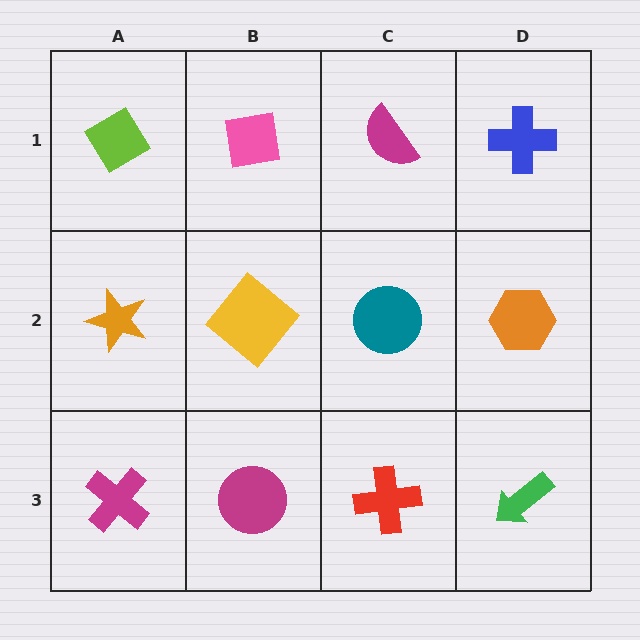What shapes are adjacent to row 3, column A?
An orange star (row 2, column A), a magenta circle (row 3, column B).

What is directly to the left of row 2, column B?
An orange star.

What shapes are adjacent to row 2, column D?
A blue cross (row 1, column D), a green arrow (row 3, column D), a teal circle (row 2, column C).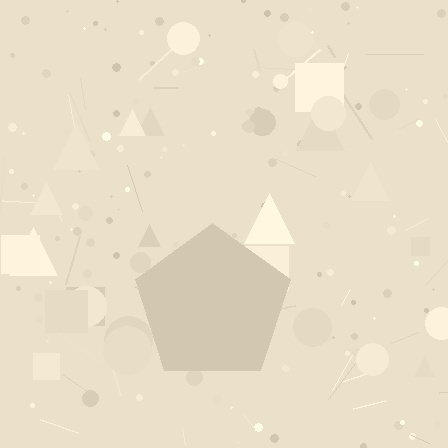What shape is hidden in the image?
A pentagon is hidden in the image.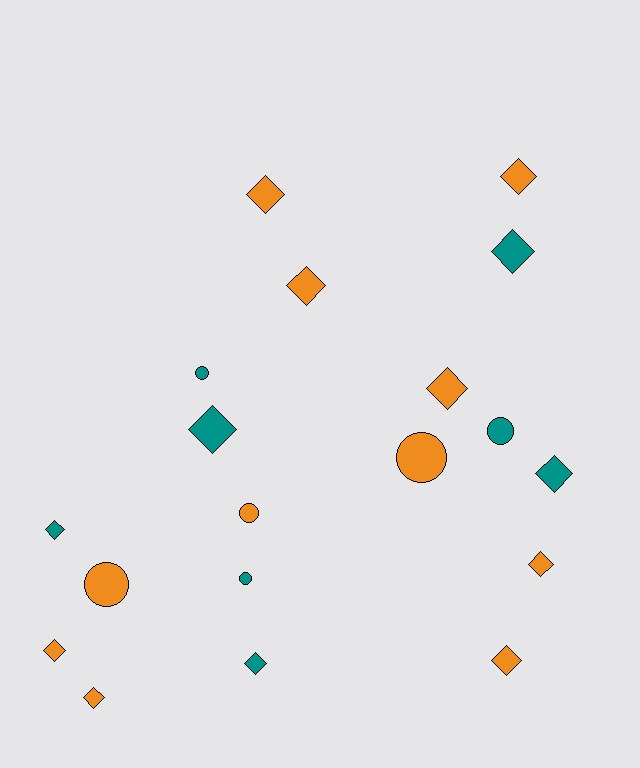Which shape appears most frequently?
Diamond, with 13 objects.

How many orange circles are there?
There are 3 orange circles.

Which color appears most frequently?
Orange, with 11 objects.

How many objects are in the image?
There are 19 objects.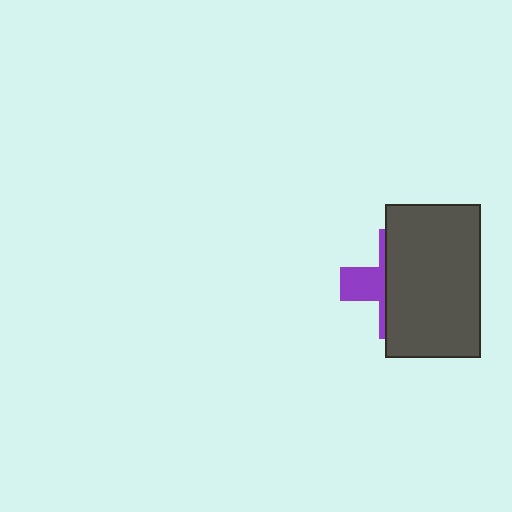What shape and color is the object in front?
The object in front is a dark gray rectangle.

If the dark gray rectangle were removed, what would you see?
You would see the complete purple cross.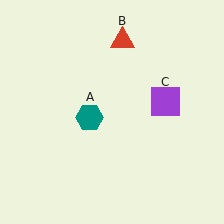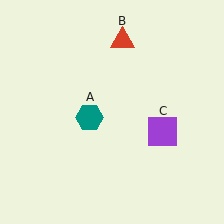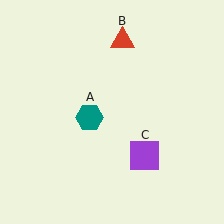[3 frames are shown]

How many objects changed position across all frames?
1 object changed position: purple square (object C).